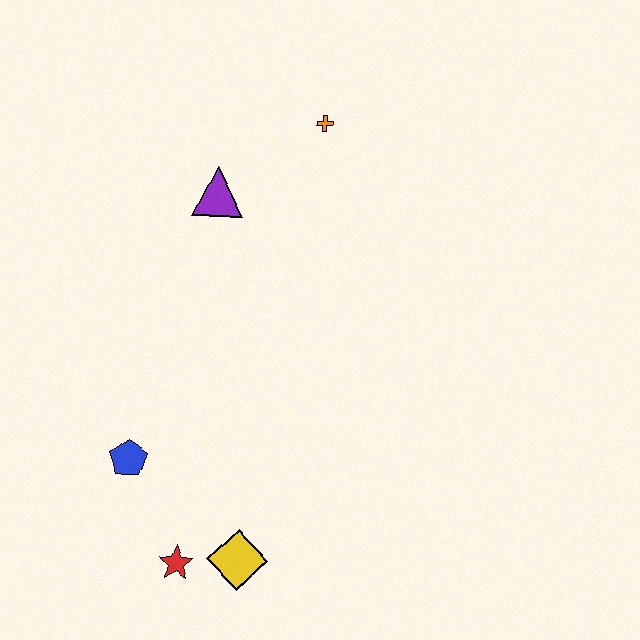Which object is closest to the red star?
The yellow diamond is closest to the red star.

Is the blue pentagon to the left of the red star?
Yes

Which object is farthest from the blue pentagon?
The orange cross is farthest from the blue pentagon.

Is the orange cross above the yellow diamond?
Yes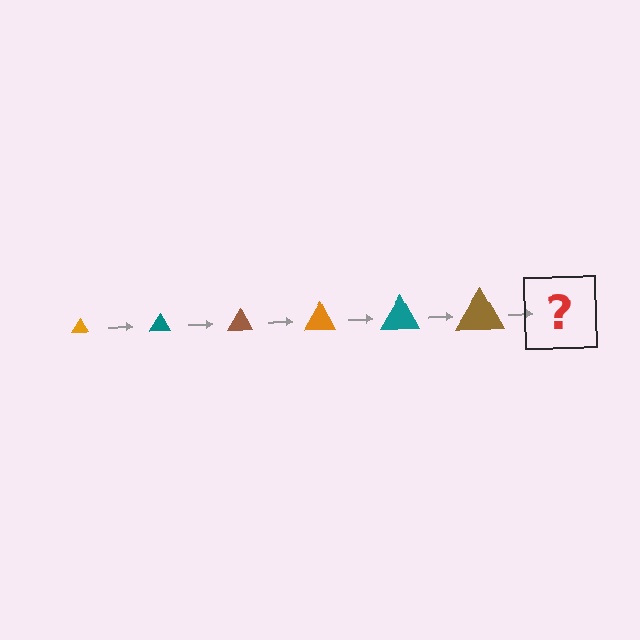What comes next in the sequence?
The next element should be an orange triangle, larger than the previous one.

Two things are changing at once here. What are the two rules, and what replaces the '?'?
The two rules are that the triangle grows larger each step and the color cycles through orange, teal, and brown. The '?' should be an orange triangle, larger than the previous one.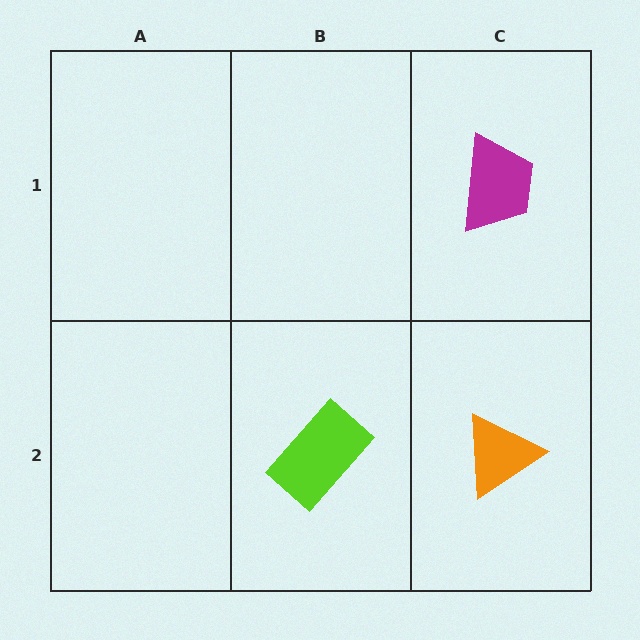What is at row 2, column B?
A lime rectangle.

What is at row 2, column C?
An orange triangle.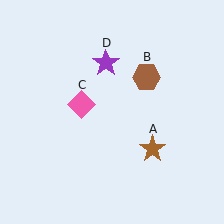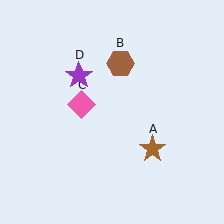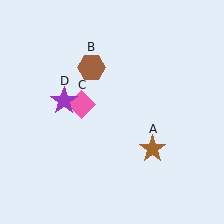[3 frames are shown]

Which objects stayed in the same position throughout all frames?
Brown star (object A) and pink diamond (object C) remained stationary.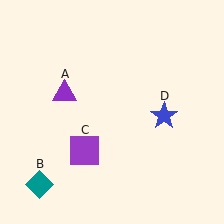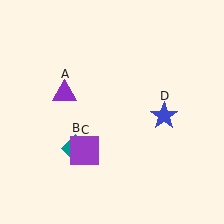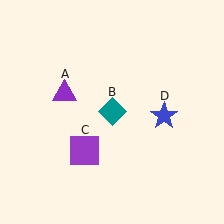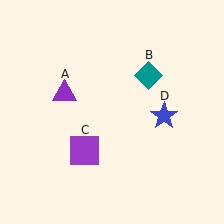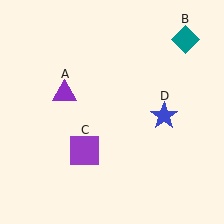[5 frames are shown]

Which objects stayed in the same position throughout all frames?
Purple triangle (object A) and purple square (object C) and blue star (object D) remained stationary.